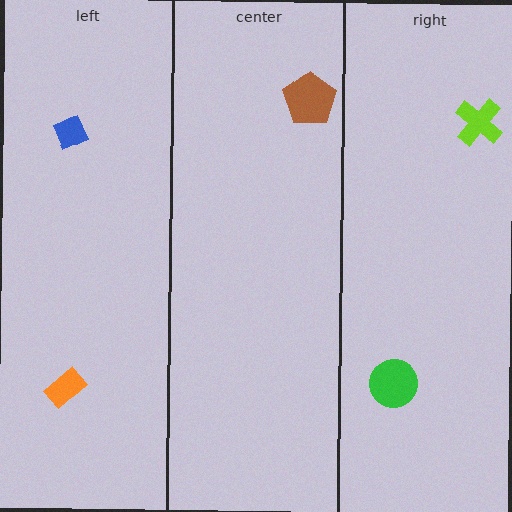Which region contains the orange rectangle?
The left region.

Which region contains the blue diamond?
The left region.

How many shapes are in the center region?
1.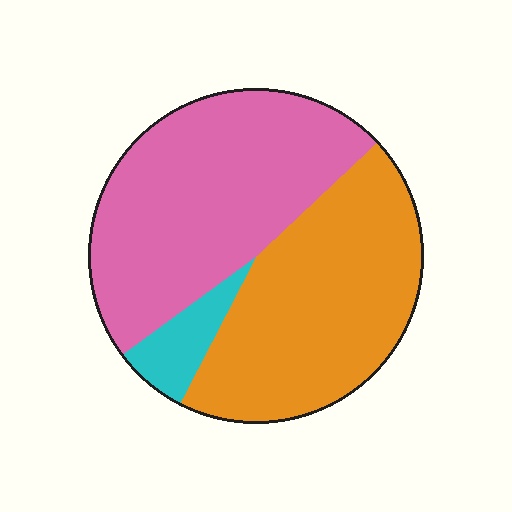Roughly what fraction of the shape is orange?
Orange takes up between a third and a half of the shape.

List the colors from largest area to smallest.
From largest to smallest: pink, orange, cyan.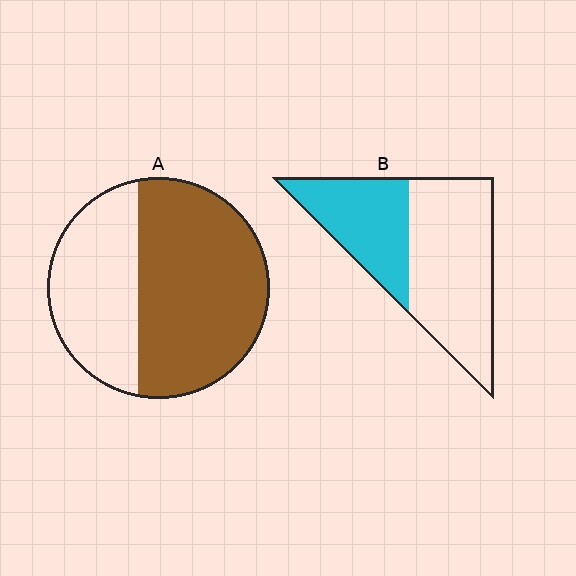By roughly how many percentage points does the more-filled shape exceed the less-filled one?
By roughly 25 percentage points (A over B).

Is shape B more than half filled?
No.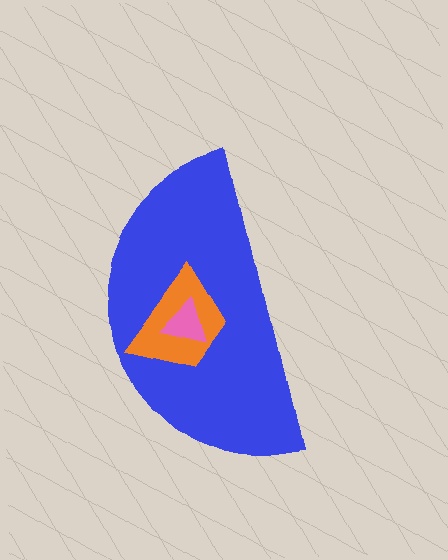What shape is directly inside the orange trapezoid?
The pink triangle.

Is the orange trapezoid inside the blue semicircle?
Yes.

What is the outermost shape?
The blue semicircle.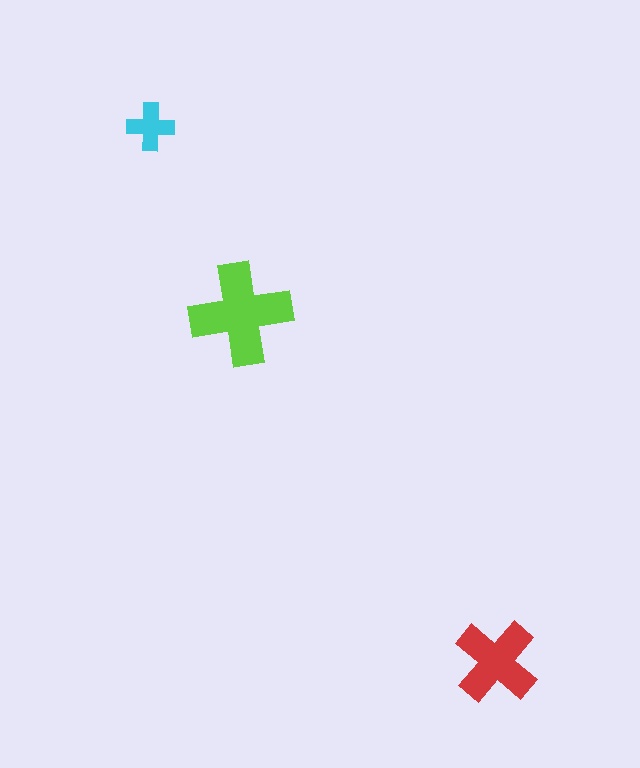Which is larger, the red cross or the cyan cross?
The red one.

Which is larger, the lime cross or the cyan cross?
The lime one.